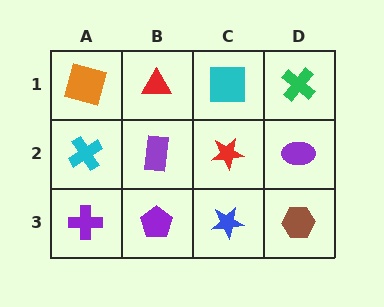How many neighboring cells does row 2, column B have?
4.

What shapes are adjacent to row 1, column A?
A cyan cross (row 2, column A), a red triangle (row 1, column B).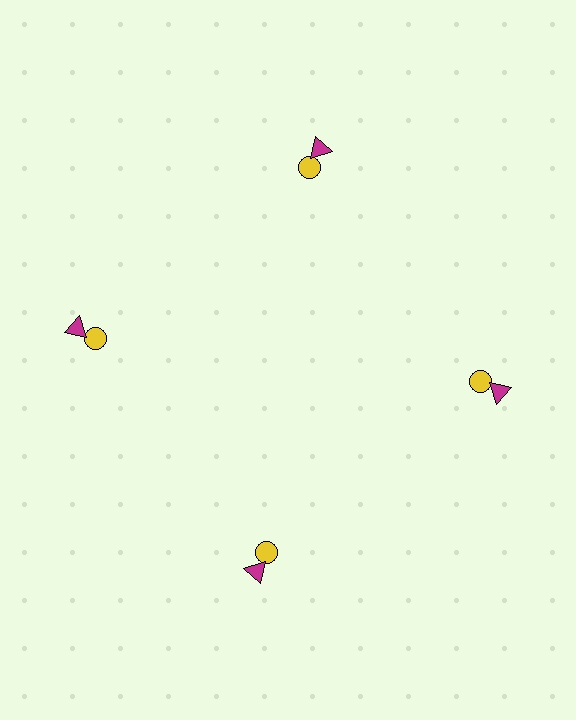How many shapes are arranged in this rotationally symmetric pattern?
There are 8 shapes, arranged in 4 groups of 2.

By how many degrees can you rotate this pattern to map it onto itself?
The pattern maps onto itself every 90 degrees of rotation.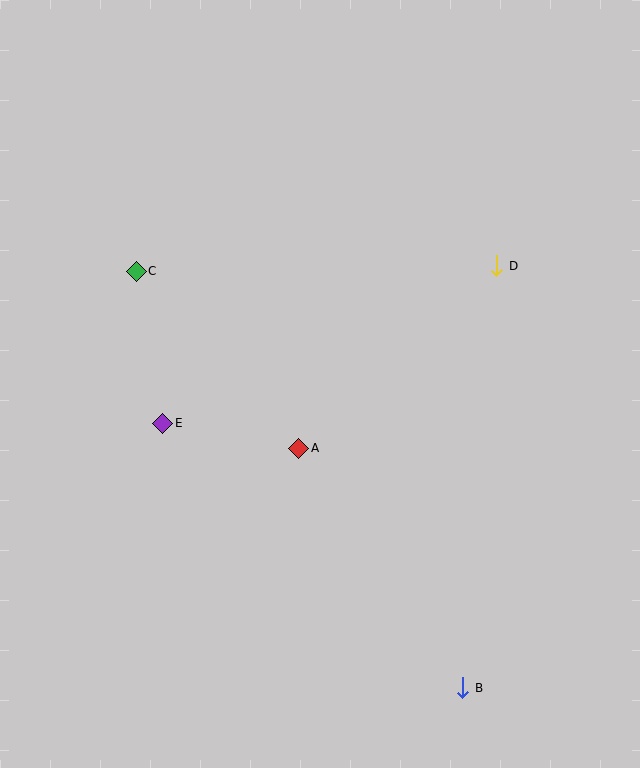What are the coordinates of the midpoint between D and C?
The midpoint between D and C is at (316, 268).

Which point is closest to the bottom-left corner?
Point E is closest to the bottom-left corner.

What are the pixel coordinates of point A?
Point A is at (299, 448).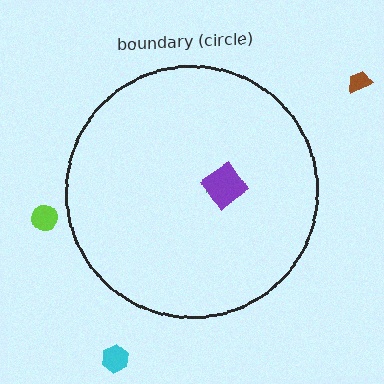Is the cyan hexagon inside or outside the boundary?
Outside.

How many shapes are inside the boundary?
2 inside, 3 outside.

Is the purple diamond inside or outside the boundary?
Inside.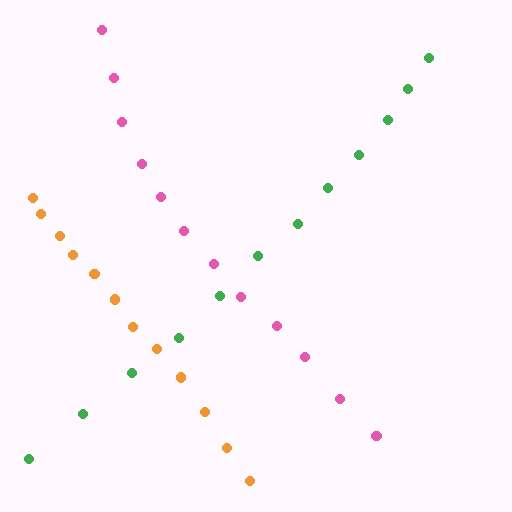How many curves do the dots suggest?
There are 3 distinct paths.